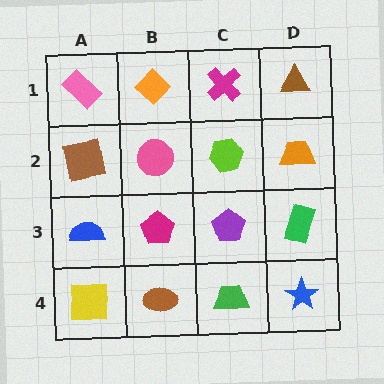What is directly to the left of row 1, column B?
A pink rectangle.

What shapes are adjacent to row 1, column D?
An orange trapezoid (row 2, column D), a magenta cross (row 1, column C).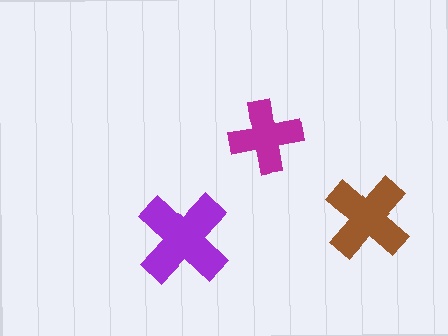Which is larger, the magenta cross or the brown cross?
The brown one.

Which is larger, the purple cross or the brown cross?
The purple one.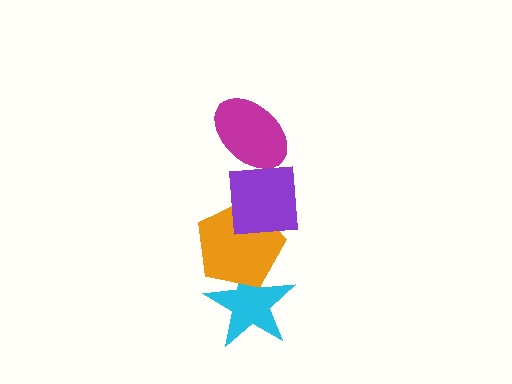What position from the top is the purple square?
The purple square is 2nd from the top.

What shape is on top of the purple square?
The magenta ellipse is on top of the purple square.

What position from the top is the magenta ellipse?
The magenta ellipse is 1st from the top.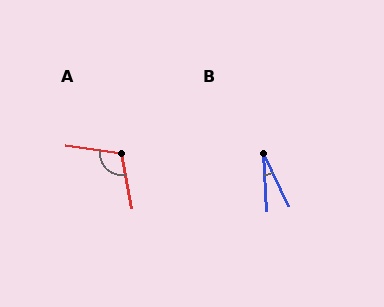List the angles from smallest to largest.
B (22°), A (109°).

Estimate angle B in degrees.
Approximately 22 degrees.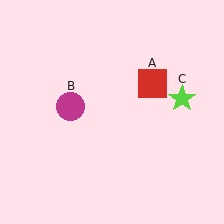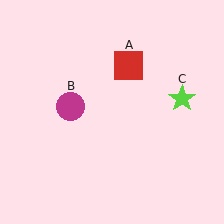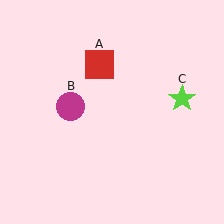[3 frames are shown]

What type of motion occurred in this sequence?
The red square (object A) rotated counterclockwise around the center of the scene.